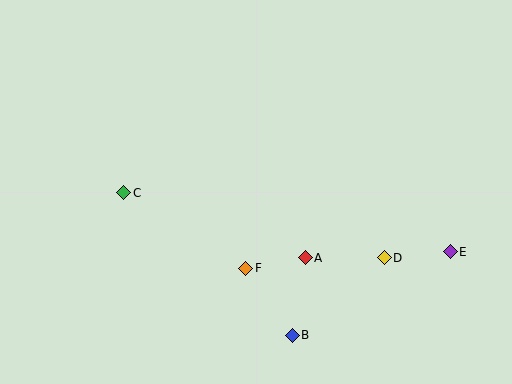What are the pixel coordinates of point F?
Point F is at (246, 268).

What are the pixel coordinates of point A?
Point A is at (305, 258).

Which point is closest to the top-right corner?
Point E is closest to the top-right corner.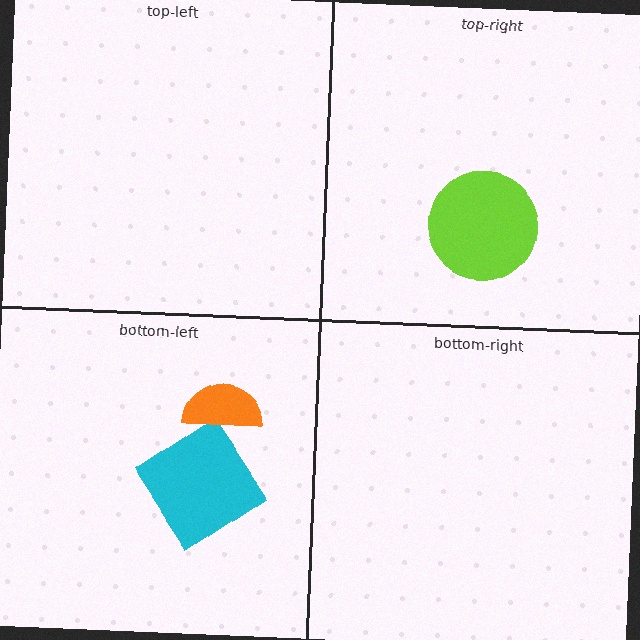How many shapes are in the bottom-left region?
2.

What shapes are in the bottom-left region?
The cyan diamond, the orange semicircle.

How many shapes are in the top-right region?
1.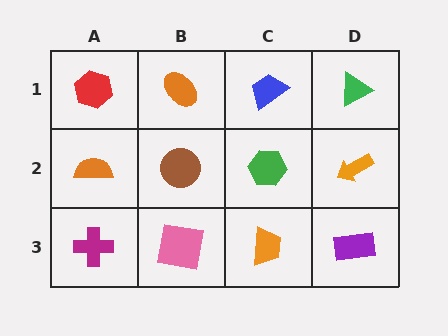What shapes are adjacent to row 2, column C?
A blue trapezoid (row 1, column C), an orange trapezoid (row 3, column C), a brown circle (row 2, column B), an orange arrow (row 2, column D).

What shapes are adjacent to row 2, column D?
A green triangle (row 1, column D), a purple rectangle (row 3, column D), a green hexagon (row 2, column C).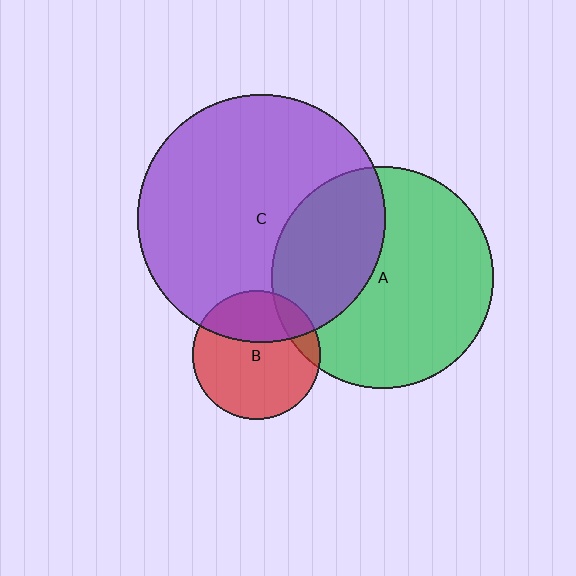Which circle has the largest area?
Circle C (purple).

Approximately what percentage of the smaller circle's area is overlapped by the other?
Approximately 30%.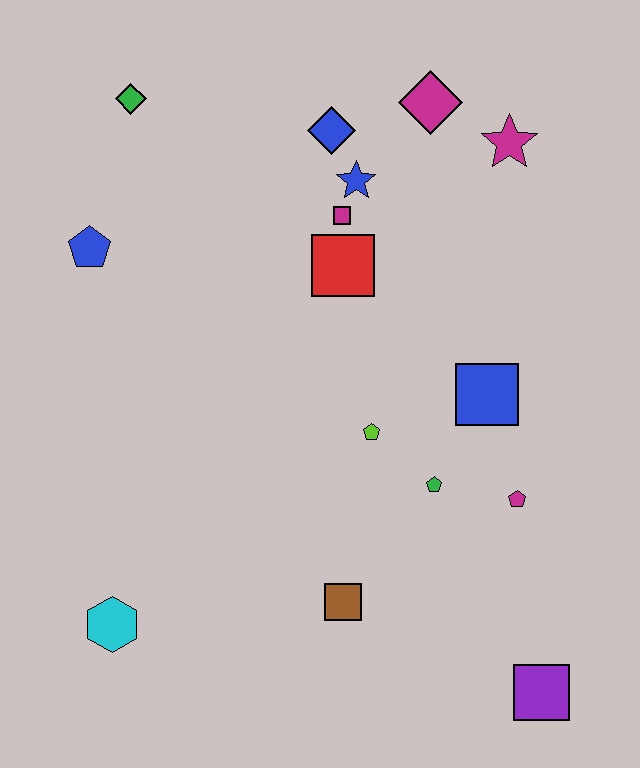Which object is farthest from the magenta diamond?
The cyan hexagon is farthest from the magenta diamond.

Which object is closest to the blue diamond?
The blue star is closest to the blue diamond.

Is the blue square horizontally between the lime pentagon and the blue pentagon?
No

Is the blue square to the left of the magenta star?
Yes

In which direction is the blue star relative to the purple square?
The blue star is above the purple square.